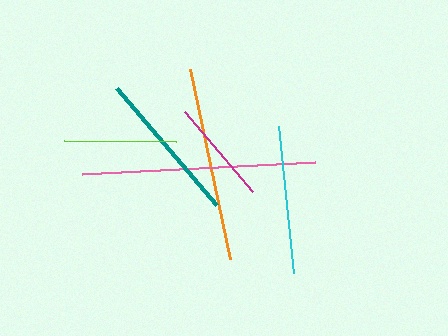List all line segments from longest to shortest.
From longest to shortest: pink, orange, teal, cyan, lime, magenta.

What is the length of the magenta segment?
The magenta segment is approximately 104 pixels long.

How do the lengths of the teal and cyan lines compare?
The teal and cyan lines are approximately the same length.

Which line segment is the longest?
The pink line is the longest at approximately 233 pixels.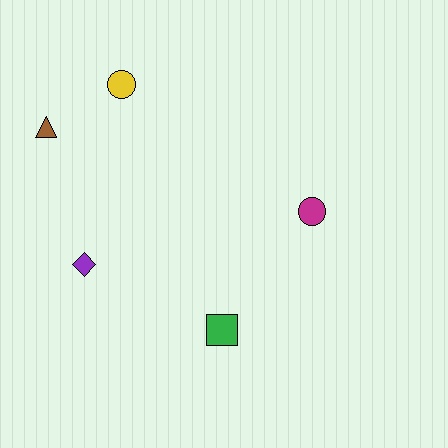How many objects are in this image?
There are 5 objects.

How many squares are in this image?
There is 1 square.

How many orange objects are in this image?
There are no orange objects.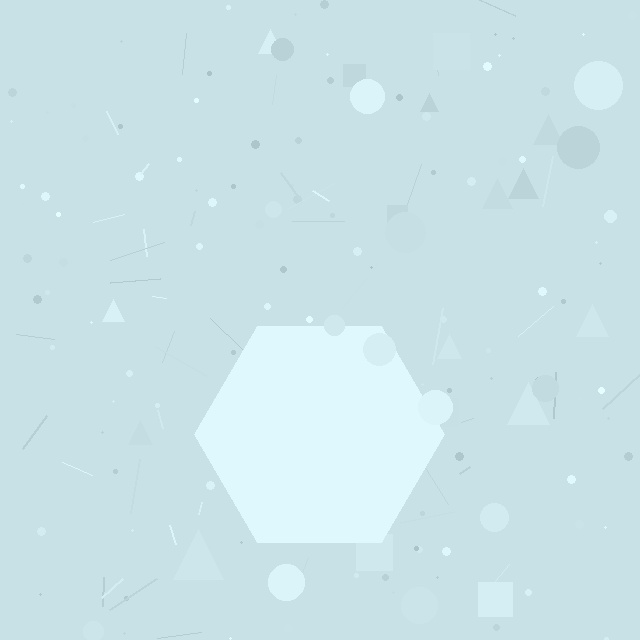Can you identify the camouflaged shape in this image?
The camouflaged shape is a hexagon.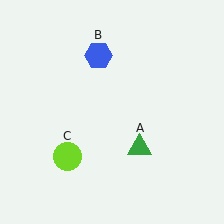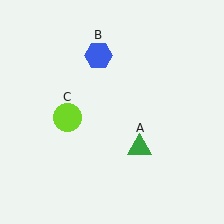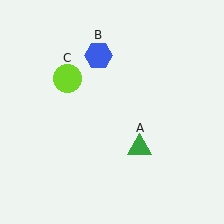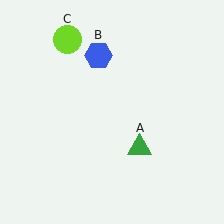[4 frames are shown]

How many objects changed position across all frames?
1 object changed position: lime circle (object C).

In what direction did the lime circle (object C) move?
The lime circle (object C) moved up.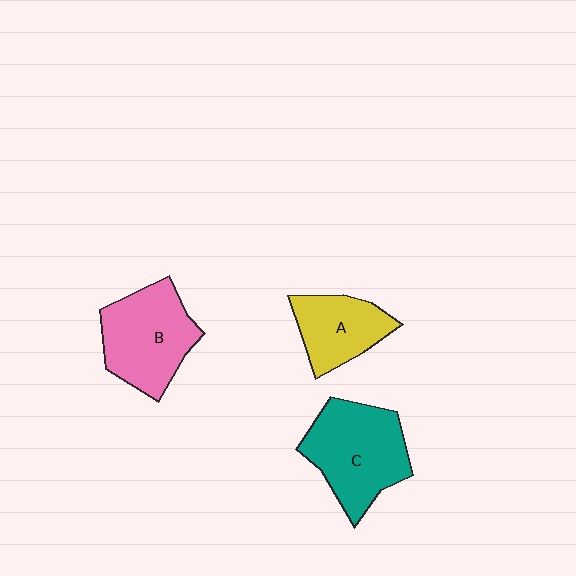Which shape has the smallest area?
Shape A (yellow).